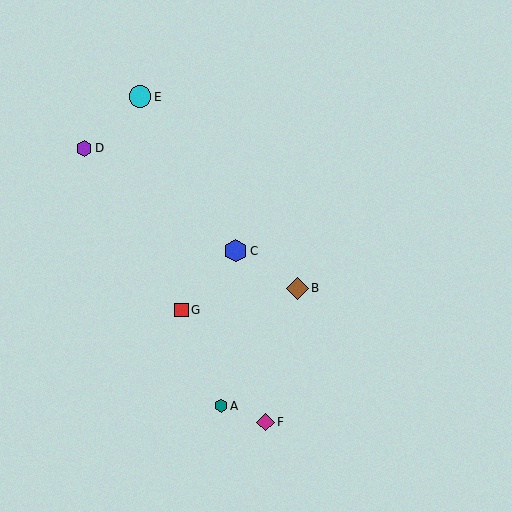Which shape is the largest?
The blue hexagon (labeled C) is the largest.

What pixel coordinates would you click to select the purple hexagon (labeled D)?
Click at (84, 148) to select the purple hexagon D.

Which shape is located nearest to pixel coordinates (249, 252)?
The blue hexagon (labeled C) at (236, 251) is nearest to that location.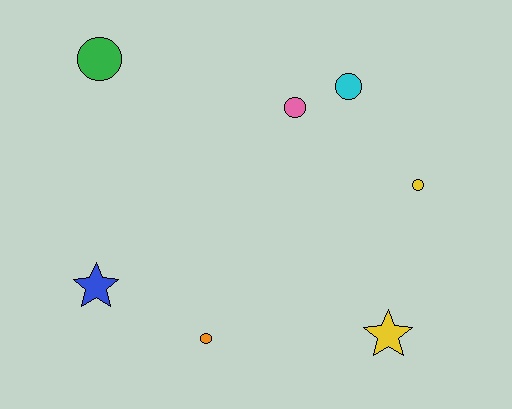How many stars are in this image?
There are 2 stars.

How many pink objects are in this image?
There is 1 pink object.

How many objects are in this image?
There are 7 objects.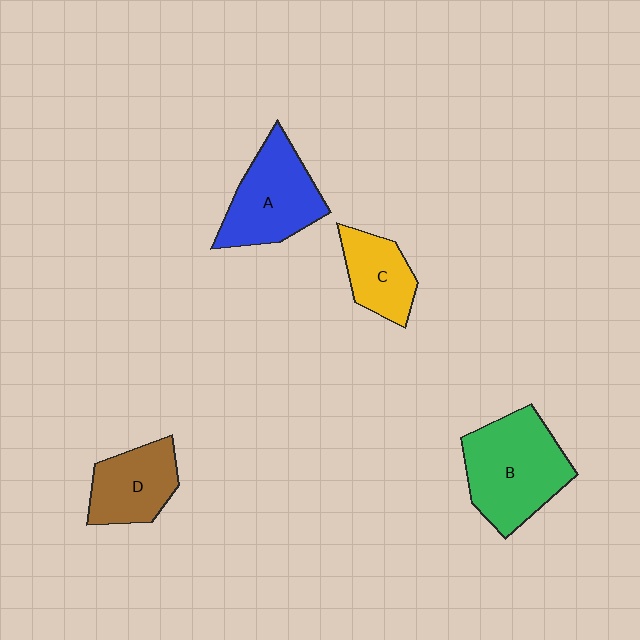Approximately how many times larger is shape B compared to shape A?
Approximately 1.2 times.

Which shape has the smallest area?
Shape C (yellow).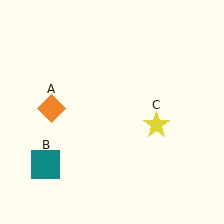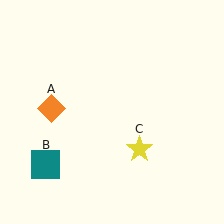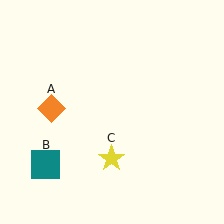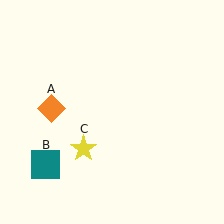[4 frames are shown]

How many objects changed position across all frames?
1 object changed position: yellow star (object C).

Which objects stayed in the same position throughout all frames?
Orange diamond (object A) and teal square (object B) remained stationary.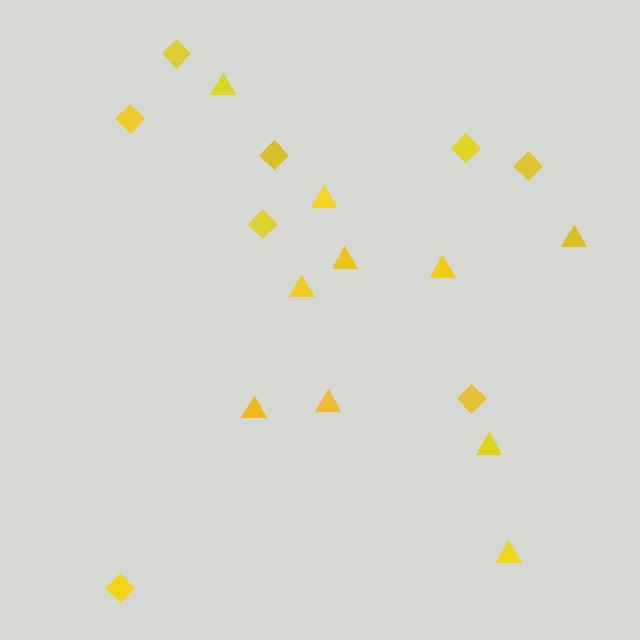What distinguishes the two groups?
There are 2 groups: one group of diamonds (8) and one group of triangles (10).